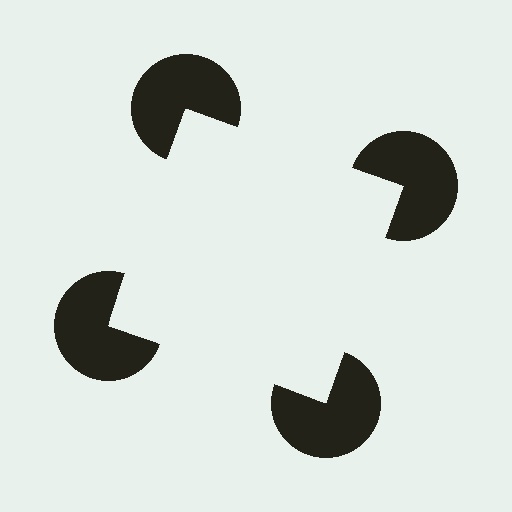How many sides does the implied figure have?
4 sides.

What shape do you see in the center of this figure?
An illusory square — its edges are inferred from the aligned wedge cuts in the pac-man discs, not physically drawn.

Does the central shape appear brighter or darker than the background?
It typically appears slightly brighter than the background, even though no actual brightness change is drawn.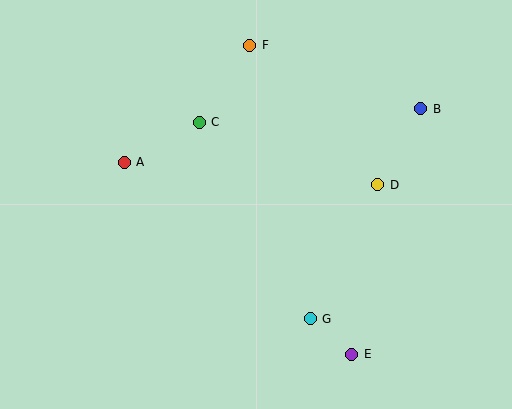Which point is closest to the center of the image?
Point C at (199, 122) is closest to the center.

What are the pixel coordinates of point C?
Point C is at (199, 122).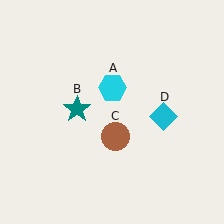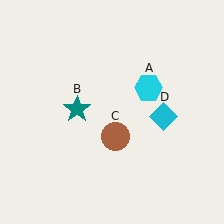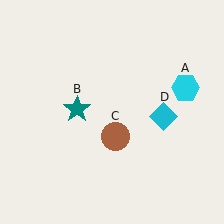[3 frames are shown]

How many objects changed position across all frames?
1 object changed position: cyan hexagon (object A).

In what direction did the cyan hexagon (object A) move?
The cyan hexagon (object A) moved right.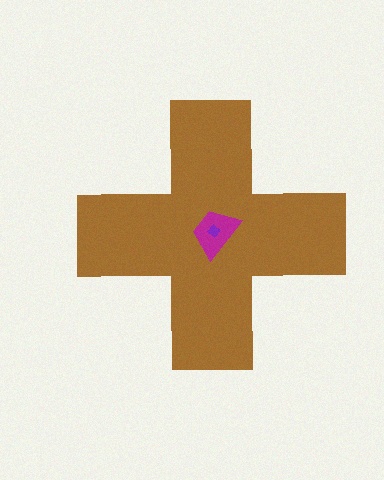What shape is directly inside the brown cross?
The magenta trapezoid.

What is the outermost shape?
The brown cross.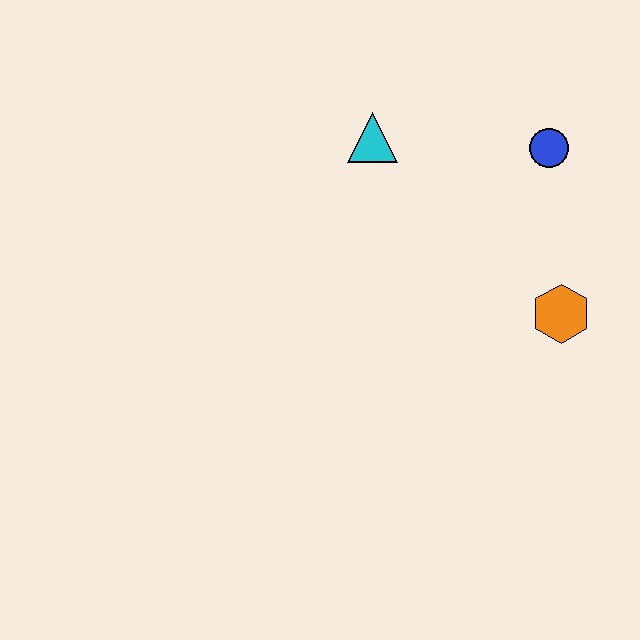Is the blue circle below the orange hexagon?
No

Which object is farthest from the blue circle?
The cyan triangle is farthest from the blue circle.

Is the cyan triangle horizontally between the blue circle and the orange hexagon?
No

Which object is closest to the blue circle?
The orange hexagon is closest to the blue circle.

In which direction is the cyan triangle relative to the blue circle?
The cyan triangle is to the left of the blue circle.